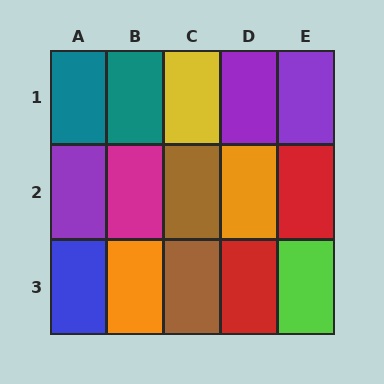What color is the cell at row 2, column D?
Orange.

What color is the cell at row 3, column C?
Brown.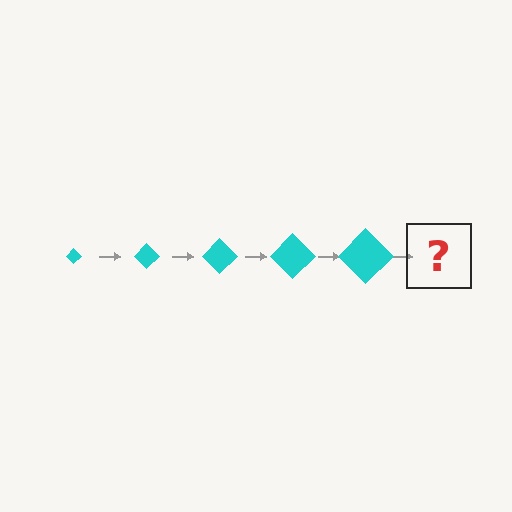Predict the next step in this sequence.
The next step is a cyan diamond, larger than the previous one.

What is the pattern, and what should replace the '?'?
The pattern is that the diamond gets progressively larger each step. The '?' should be a cyan diamond, larger than the previous one.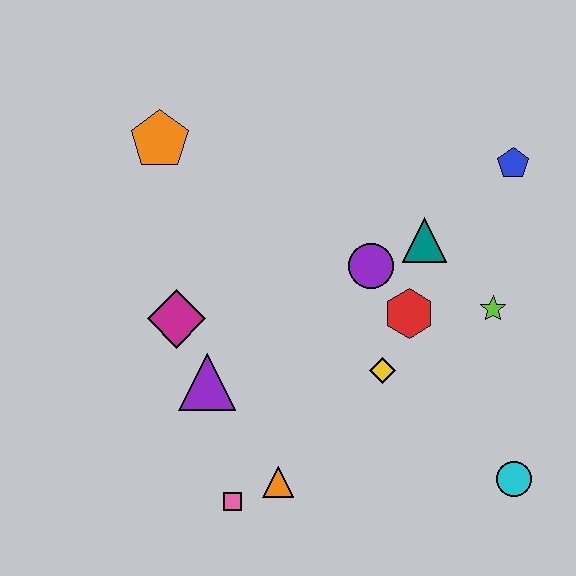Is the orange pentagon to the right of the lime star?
No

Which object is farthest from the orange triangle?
The blue pentagon is farthest from the orange triangle.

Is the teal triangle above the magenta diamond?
Yes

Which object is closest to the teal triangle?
The purple circle is closest to the teal triangle.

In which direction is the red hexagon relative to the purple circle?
The red hexagon is below the purple circle.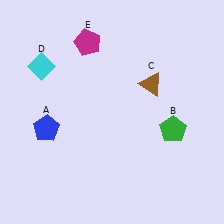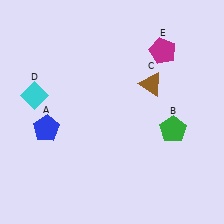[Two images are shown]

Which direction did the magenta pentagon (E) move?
The magenta pentagon (E) moved right.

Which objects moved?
The objects that moved are: the cyan diamond (D), the magenta pentagon (E).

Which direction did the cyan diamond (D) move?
The cyan diamond (D) moved down.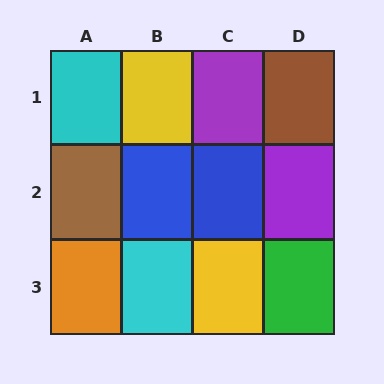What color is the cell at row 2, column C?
Blue.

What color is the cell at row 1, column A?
Cyan.